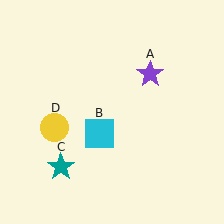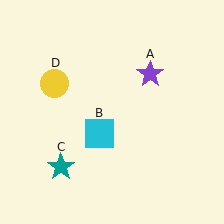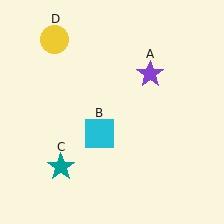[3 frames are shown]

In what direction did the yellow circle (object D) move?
The yellow circle (object D) moved up.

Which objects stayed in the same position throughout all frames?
Purple star (object A) and cyan square (object B) and teal star (object C) remained stationary.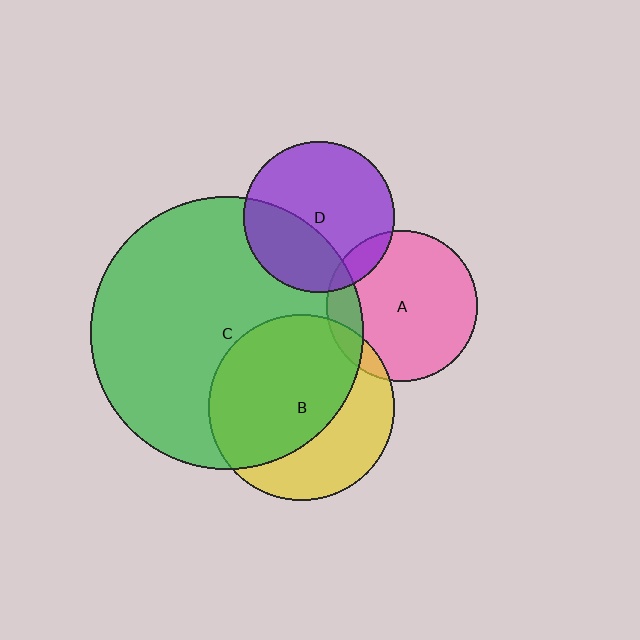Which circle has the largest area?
Circle C (green).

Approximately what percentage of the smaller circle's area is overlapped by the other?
Approximately 10%.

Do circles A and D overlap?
Yes.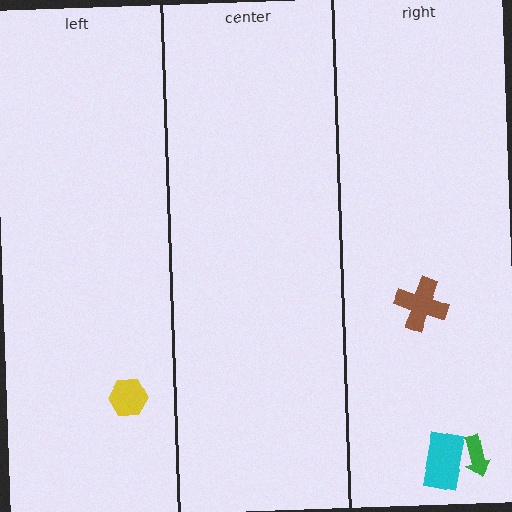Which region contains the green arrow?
The right region.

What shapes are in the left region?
The yellow hexagon.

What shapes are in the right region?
The brown cross, the cyan rectangle, the green arrow.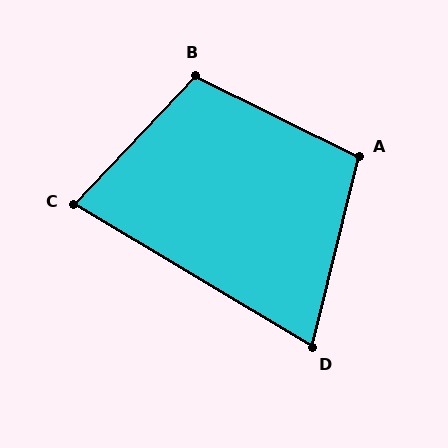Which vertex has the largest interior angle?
B, at approximately 107 degrees.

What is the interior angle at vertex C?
Approximately 78 degrees (acute).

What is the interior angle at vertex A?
Approximately 102 degrees (obtuse).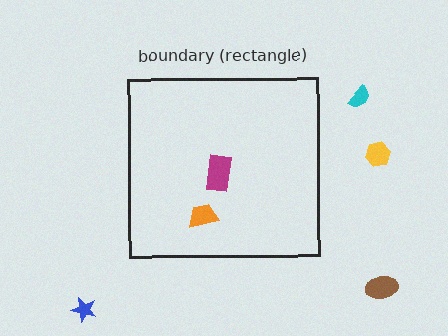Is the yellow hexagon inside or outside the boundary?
Outside.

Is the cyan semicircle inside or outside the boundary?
Outside.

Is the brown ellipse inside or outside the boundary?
Outside.